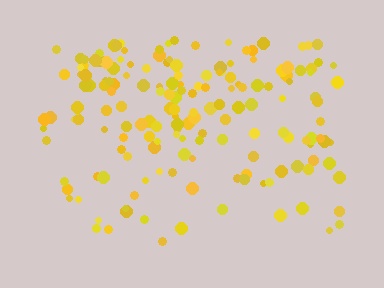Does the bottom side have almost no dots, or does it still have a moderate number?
Still a moderate number, just noticeably fewer than the top.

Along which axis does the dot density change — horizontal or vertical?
Vertical.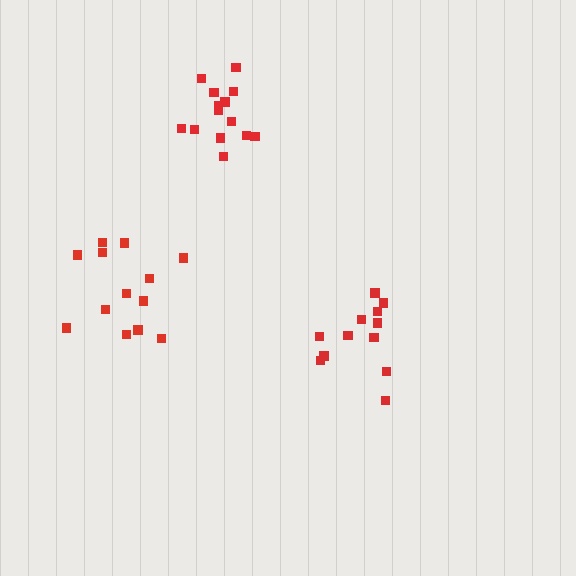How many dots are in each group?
Group 1: 13 dots, Group 2: 14 dots, Group 3: 12 dots (39 total).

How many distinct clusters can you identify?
There are 3 distinct clusters.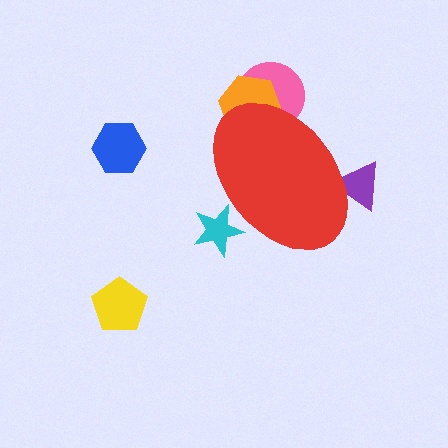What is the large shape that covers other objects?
A red ellipse.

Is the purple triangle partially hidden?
Yes, the purple triangle is partially hidden behind the red ellipse.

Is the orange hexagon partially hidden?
Yes, the orange hexagon is partially hidden behind the red ellipse.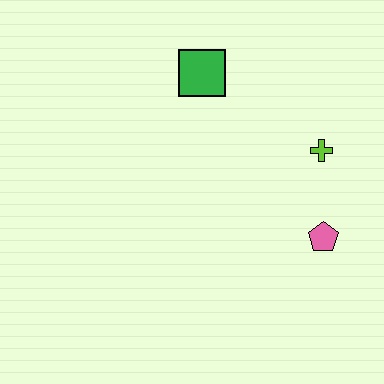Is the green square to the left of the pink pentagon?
Yes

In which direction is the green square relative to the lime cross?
The green square is to the left of the lime cross.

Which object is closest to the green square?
The lime cross is closest to the green square.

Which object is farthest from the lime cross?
The green square is farthest from the lime cross.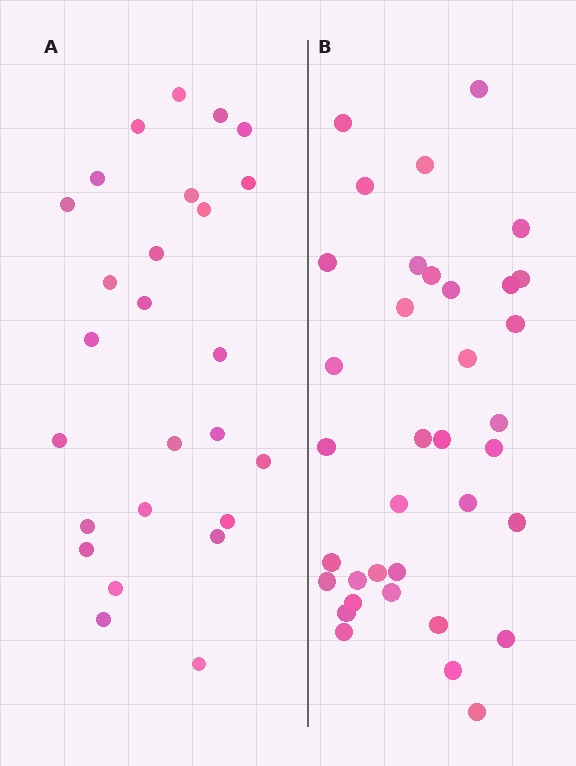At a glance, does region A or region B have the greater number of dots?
Region B (the right region) has more dots.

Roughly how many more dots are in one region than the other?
Region B has roughly 10 or so more dots than region A.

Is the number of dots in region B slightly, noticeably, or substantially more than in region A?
Region B has noticeably more, but not dramatically so. The ratio is roughly 1.4 to 1.